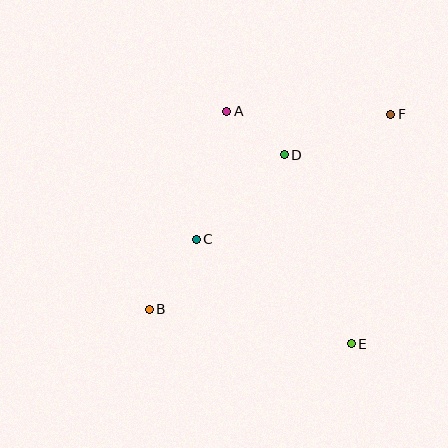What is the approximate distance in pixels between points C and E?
The distance between C and E is approximately 187 pixels.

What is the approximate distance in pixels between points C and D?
The distance between C and D is approximately 122 pixels.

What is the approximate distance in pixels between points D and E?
The distance between D and E is approximately 200 pixels.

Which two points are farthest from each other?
Points B and F are farthest from each other.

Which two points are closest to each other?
Points A and D are closest to each other.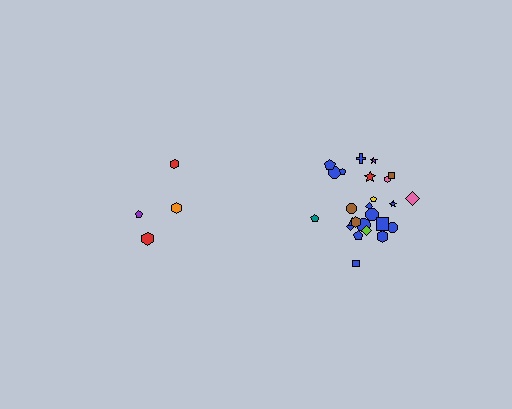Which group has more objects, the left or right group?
The right group.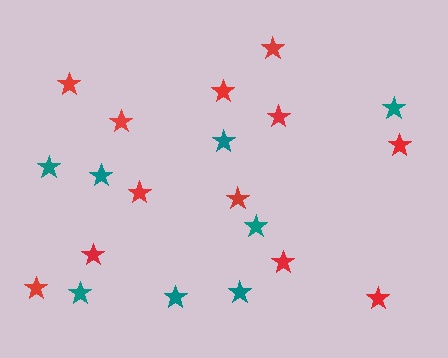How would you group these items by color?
There are 2 groups: one group of red stars (12) and one group of teal stars (8).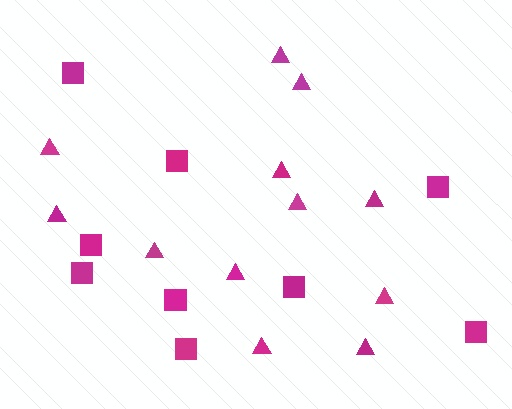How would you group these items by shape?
There are 2 groups: one group of triangles (12) and one group of squares (9).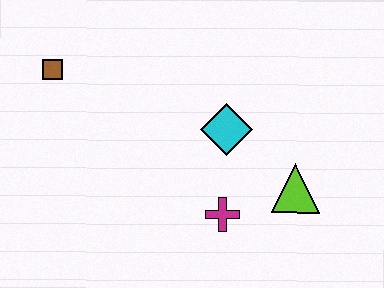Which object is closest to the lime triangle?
The magenta cross is closest to the lime triangle.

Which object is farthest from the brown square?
The lime triangle is farthest from the brown square.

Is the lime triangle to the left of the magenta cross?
No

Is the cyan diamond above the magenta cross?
Yes